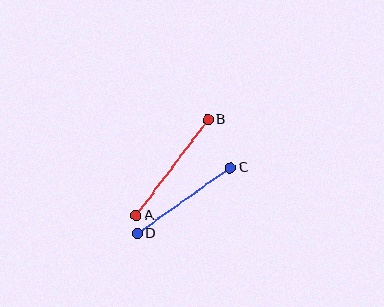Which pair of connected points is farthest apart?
Points A and B are farthest apart.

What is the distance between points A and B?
The distance is approximately 120 pixels.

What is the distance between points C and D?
The distance is approximately 114 pixels.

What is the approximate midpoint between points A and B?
The midpoint is at approximately (172, 168) pixels.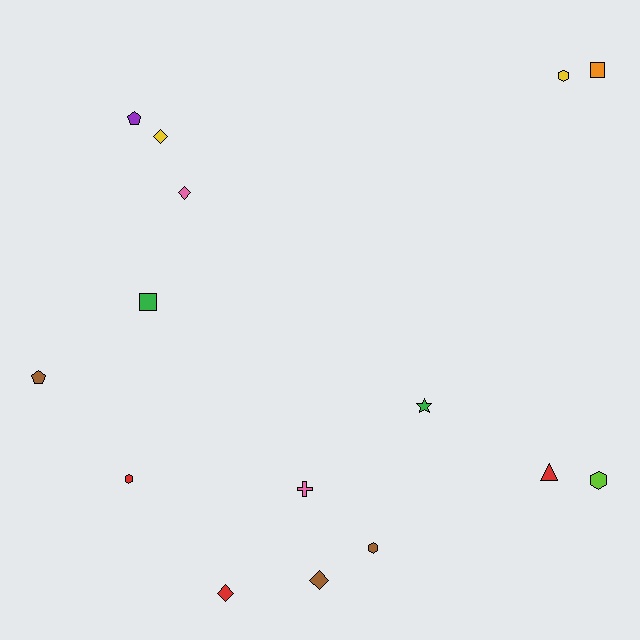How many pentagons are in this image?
There are 2 pentagons.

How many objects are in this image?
There are 15 objects.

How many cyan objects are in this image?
There are no cyan objects.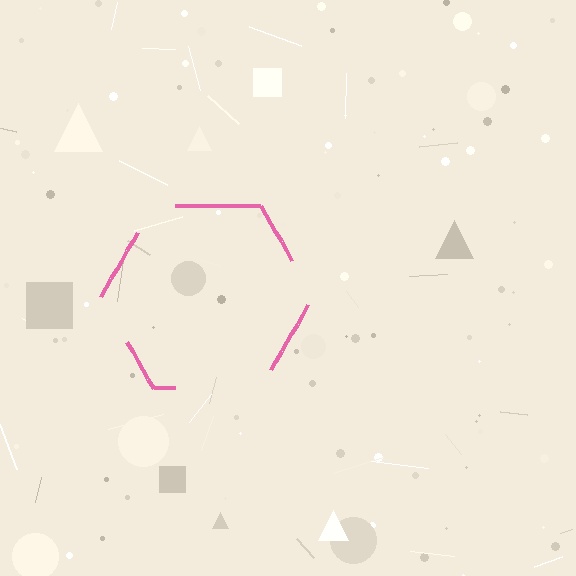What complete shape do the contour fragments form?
The contour fragments form a hexagon.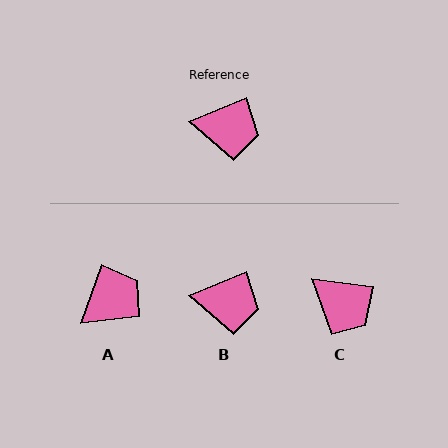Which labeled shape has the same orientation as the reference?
B.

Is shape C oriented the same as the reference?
No, it is off by about 29 degrees.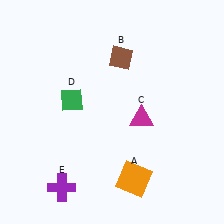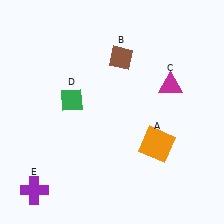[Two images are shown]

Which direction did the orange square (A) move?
The orange square (A) moved up.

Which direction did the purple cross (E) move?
The purple cross (E) moved left.